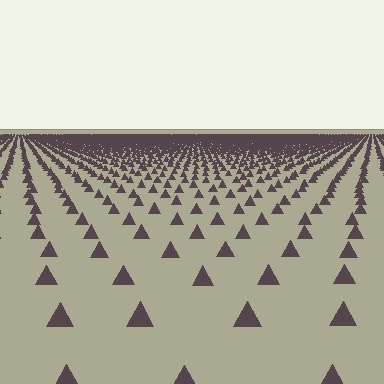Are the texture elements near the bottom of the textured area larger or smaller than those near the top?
Larger. Near the bottom, elements are closer to the viewer and appear at a bigger on-screen size.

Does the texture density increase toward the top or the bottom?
Density increases toward the top.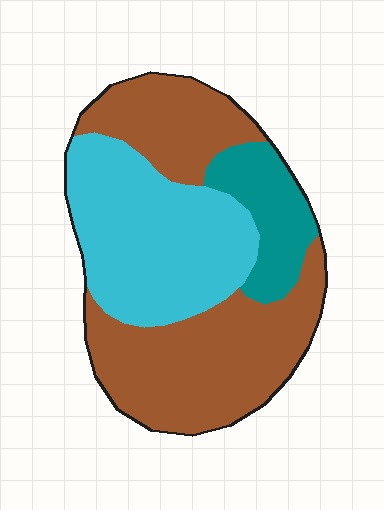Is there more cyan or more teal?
Cyan.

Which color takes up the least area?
Teal, at roughly 15%.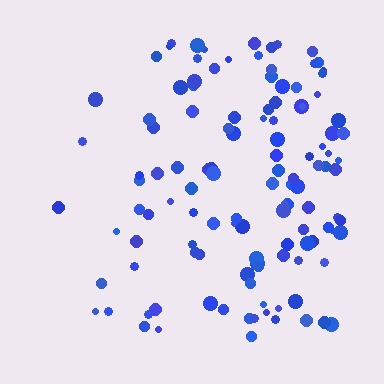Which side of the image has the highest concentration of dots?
The right.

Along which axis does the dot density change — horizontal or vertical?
Horizontal.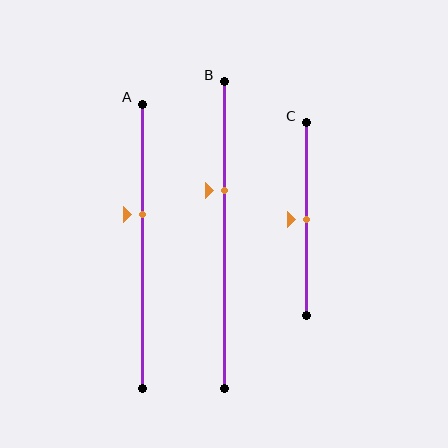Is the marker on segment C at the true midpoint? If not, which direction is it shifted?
Yes, the marker on segment C is at the true midpoint.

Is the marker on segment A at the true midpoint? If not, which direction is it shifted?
No, the marker on segment A is shifted upward by about 11% of the segment length.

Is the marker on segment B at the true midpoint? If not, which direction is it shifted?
No, the marker on segment B is shifted upward by about 15% of the segment length.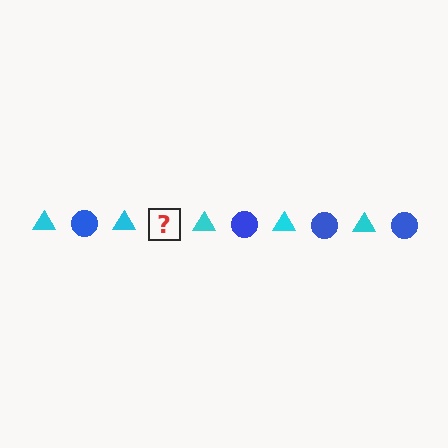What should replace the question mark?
The question mark should be replaced with a blue circle.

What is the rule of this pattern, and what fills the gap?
The rule is that the pattern alternates between cyan triangle and blue circle. The gap should be filled with a blue circle.